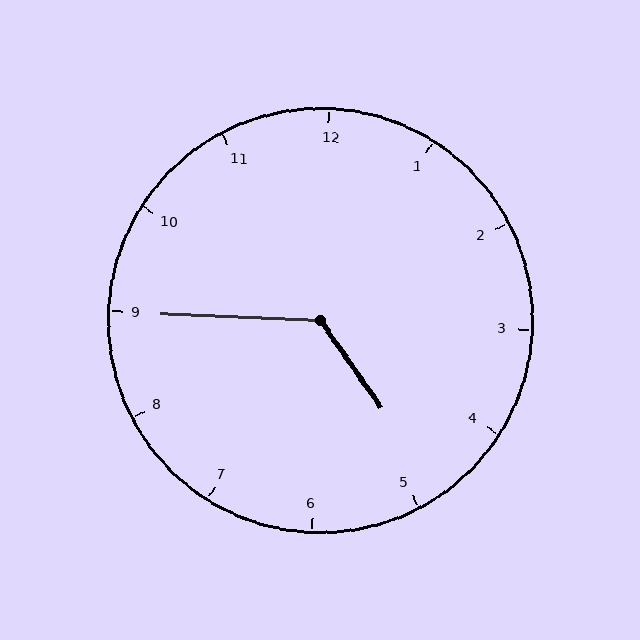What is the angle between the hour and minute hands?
Approximately 128 degrees.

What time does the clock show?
4:45.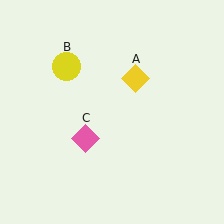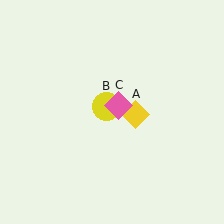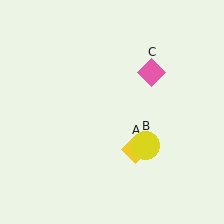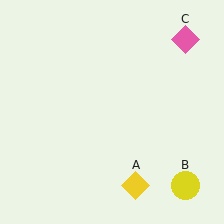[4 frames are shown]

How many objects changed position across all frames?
3 objects changed position: yellow diamond (object A), yellow circle (object B), pink diamond (object C).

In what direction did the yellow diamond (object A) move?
The yellow diamond (object A) moved down.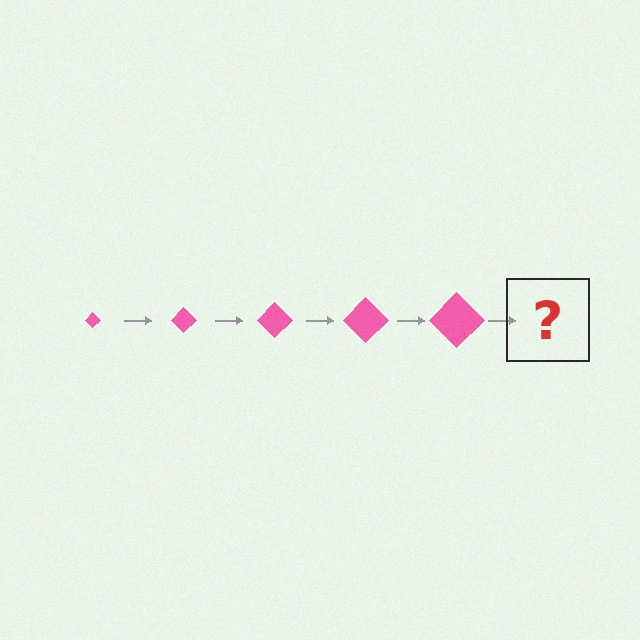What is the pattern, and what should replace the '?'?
The pattern is that the diamond gets progressively larger each step. The '?' should be a pink diamond, larger than the previous one.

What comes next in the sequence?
The next element should be a pink diamond, larger than the previous one.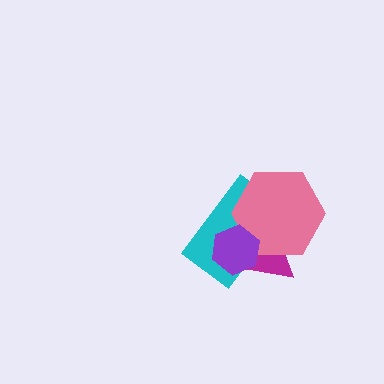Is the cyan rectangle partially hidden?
Yes, it is partially covered by another shape.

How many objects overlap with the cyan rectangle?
3 objects overlap with the cyan rectangle.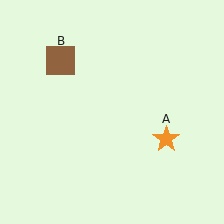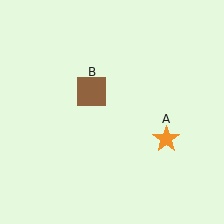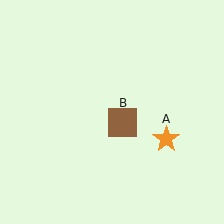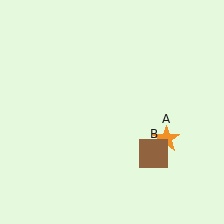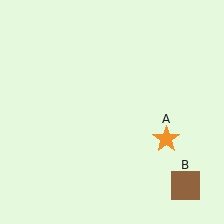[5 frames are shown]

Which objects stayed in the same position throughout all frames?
Orange star (object A) remained stationary.